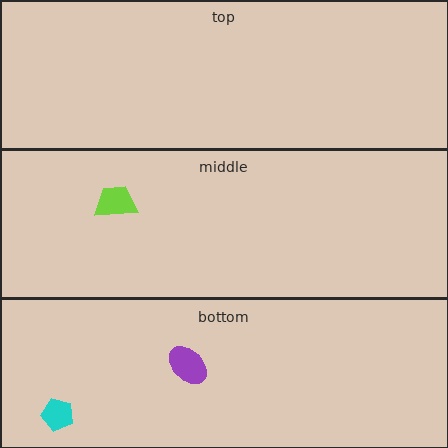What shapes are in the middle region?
The lime trapezoid.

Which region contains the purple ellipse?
The bottom region.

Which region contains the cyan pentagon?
The bottom region.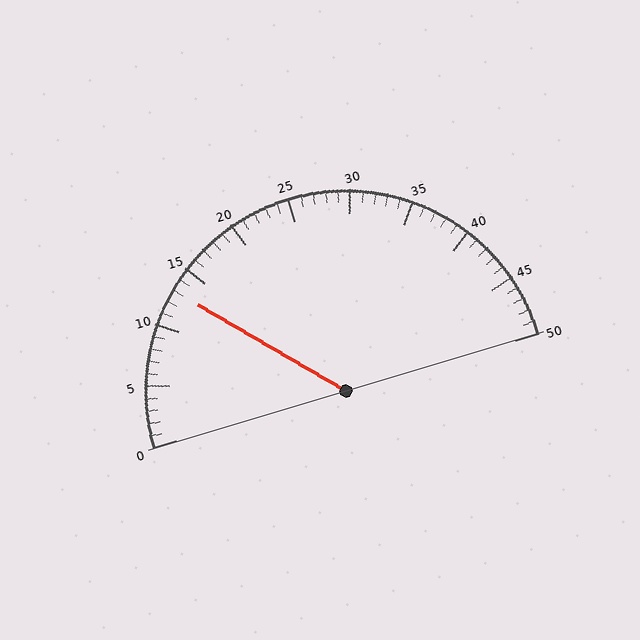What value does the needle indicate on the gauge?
The needle indicates approximately 13.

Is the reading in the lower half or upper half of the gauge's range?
The reading is in the lower half of the range (0 to 50).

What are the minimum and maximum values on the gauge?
The gauge ranges from 0 to 50.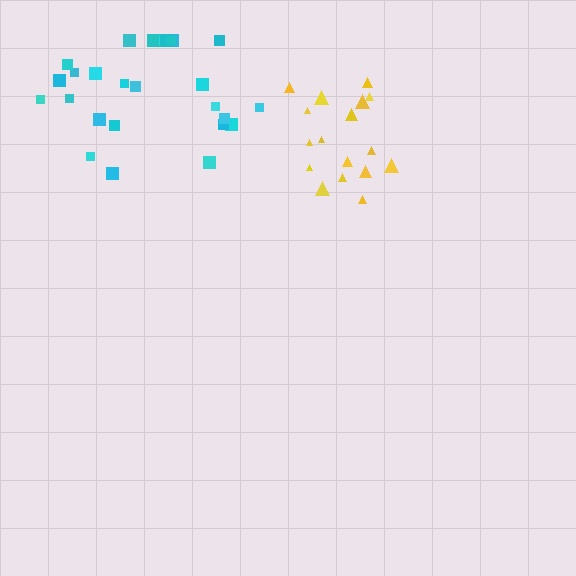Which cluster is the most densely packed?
Yellow.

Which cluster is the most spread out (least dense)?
Cyan.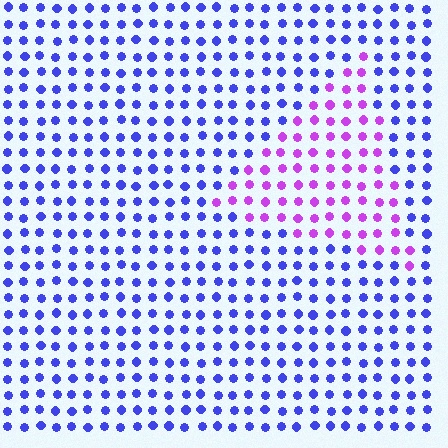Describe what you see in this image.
The image is filled with small blue elements in a uniform arrangement. A triangle-shaped region is visible where the elements are tinted to a slightly different hue, forming a subtle color boundary.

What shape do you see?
I see a triangle.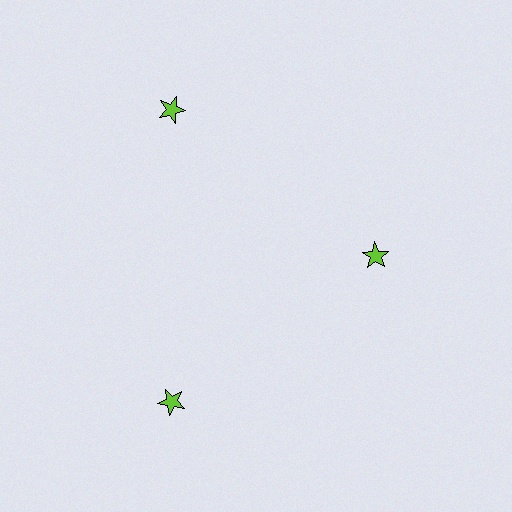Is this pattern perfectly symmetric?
No. The 3 lime stars are arranged in a ring, but one element near the 3 o'clock position is pulled inward toward the center, breaking the 3-fold rotational symmetry.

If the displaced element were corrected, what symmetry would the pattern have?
It would have 3-fold rotational symmetry — the pattern would map onto itself every 120 degrees.